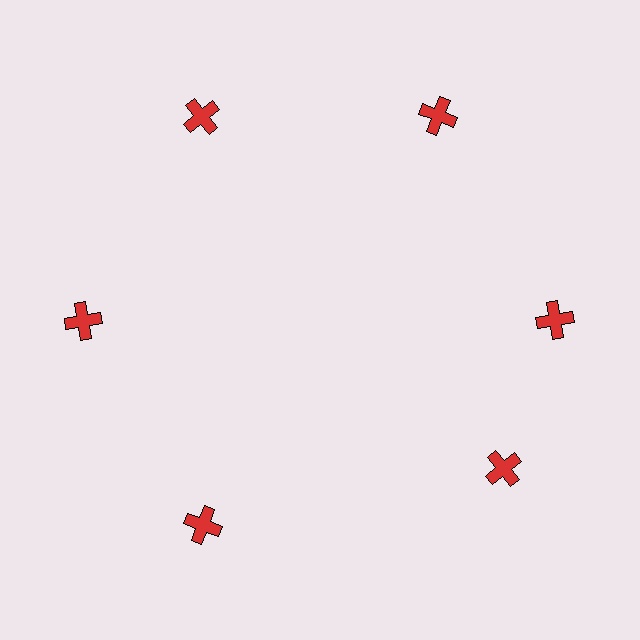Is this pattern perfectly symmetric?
No. The 6 red crosses are arranged in a ring, but one element near the 5 o'clock position is rotated out of alignment along the ring, breaking the 6-fold rotational symmetry.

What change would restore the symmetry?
The symmetry would be restored by rotating it back into even spacing with its neighbors so that all 6 crosses sit at equal angles and equal distance from the center.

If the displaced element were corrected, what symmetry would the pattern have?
It would have 6-fold rotational symmetry — the pattern would map onto itself every 60 degrees.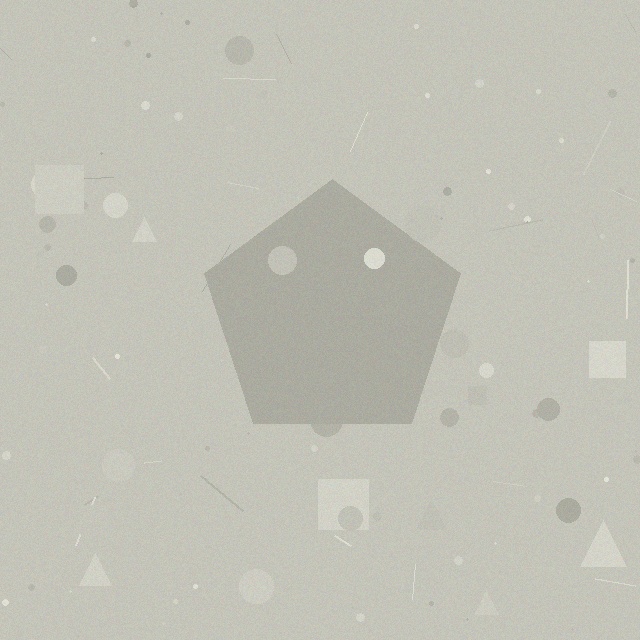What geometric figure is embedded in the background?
A pentagon is embedded in the background.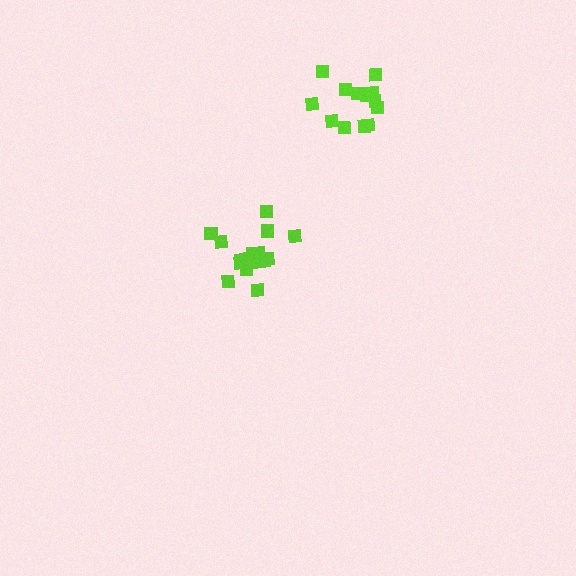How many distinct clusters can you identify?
There are 2 distinct clusters.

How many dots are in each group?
Group 1: 14 dots, Group 2: 18 dots (32 total).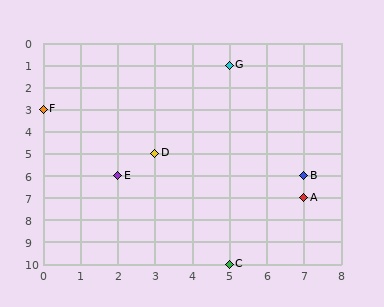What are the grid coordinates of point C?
Point C is at grid coordinates (5, 10).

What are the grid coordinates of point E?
Point E is at grid coordinates (2, 6).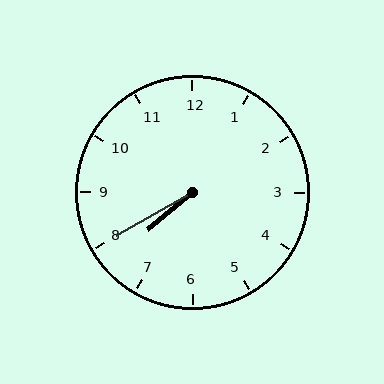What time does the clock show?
7:40.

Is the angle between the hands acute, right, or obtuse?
It is acute.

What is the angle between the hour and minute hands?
Approximately 10 degrees.